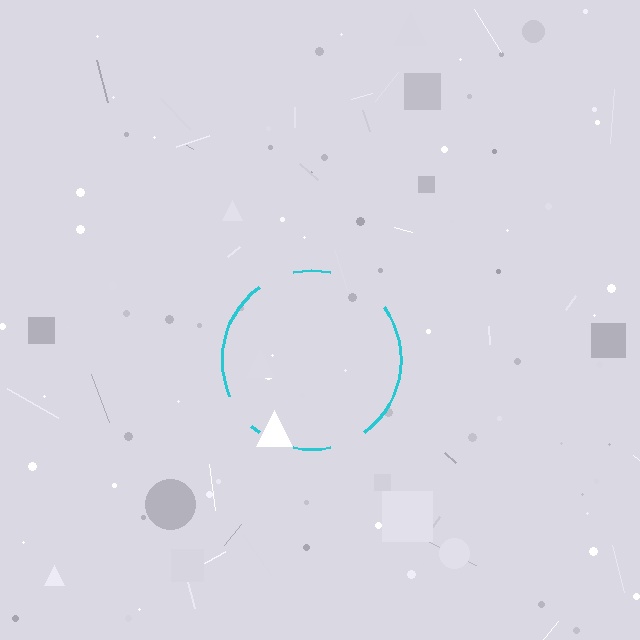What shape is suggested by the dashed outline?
The dashed outline suggests a circle.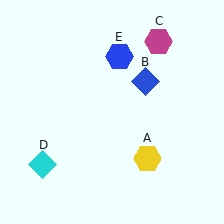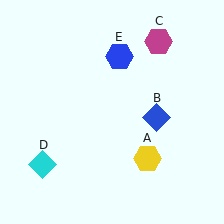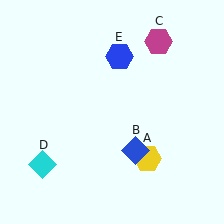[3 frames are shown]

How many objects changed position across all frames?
1 object changed position: blue diamond (object B).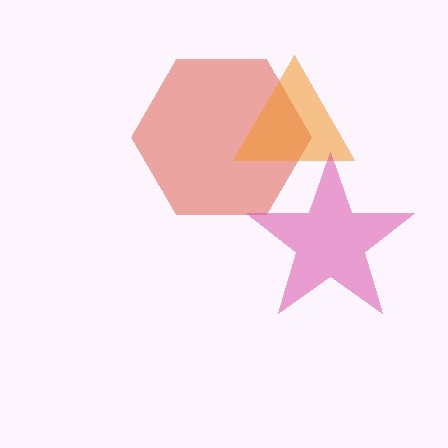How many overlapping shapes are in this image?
There are 3 overlapping shapes in the image.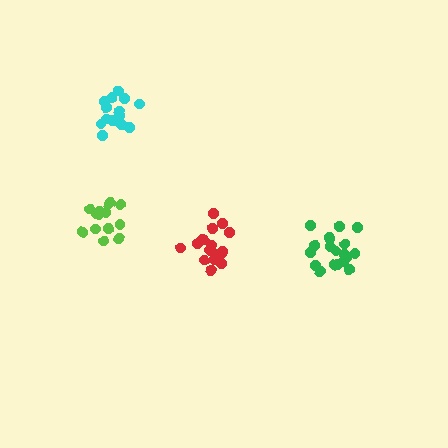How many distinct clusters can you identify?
There are 4 distinct clusters.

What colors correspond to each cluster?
The clusters are colored: red, lime, cyan, green.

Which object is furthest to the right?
The green cluster is rightmost.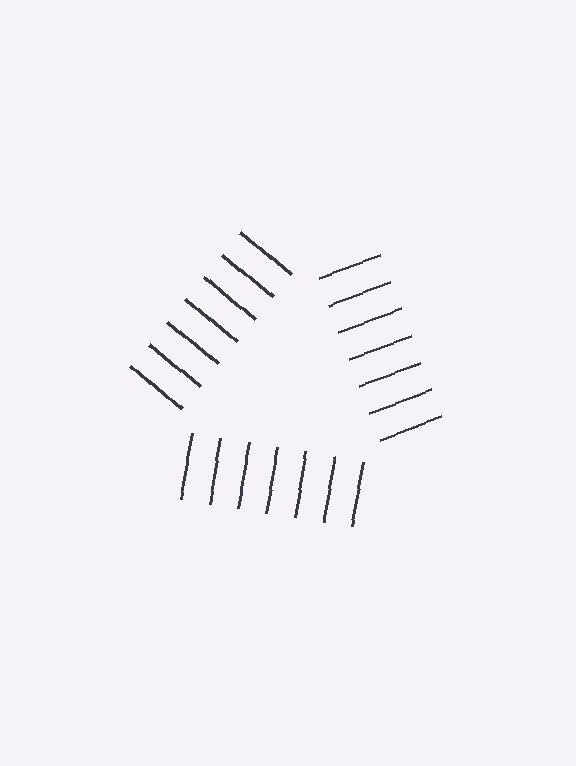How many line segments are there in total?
21 — 7 along each of the 3 edges.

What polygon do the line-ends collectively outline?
An illusory triangle — the line segments terminate on its edges but no continuous stroke is drawn.